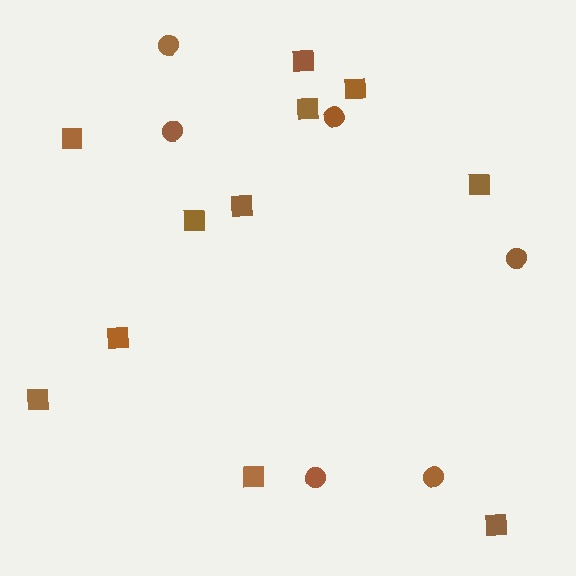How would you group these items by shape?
There are 2 groups: one group of squares (11) and one group of circles (6).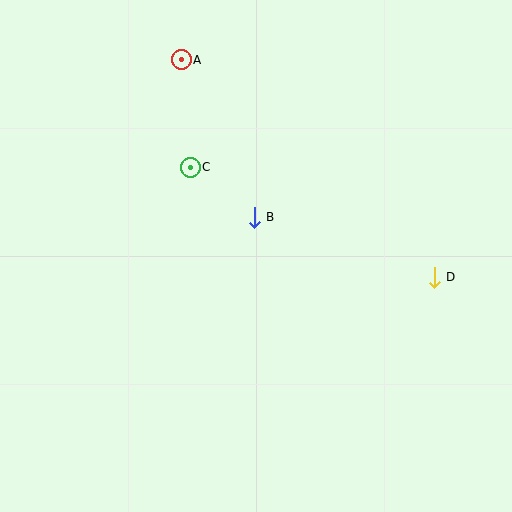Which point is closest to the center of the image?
Point B at (254, 217) is closest to the center.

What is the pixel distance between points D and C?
The distance between D and C is 268 pixels.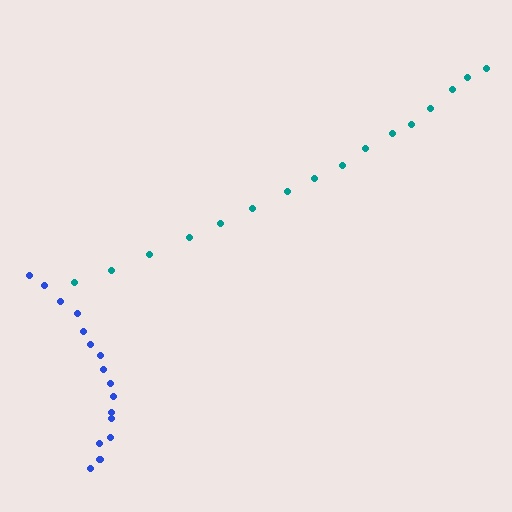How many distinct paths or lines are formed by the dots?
There are 2 distinct paths.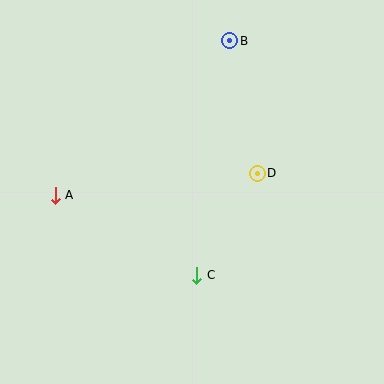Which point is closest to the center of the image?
Point D at (257, 173) is closest to the center.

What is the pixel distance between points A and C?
The distance between A and C is 162 pixels.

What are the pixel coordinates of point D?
Point D is at (257, 173).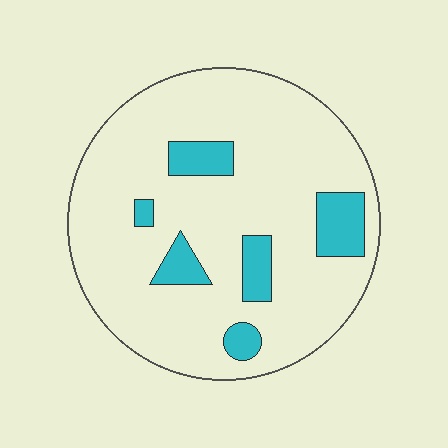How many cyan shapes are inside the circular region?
6.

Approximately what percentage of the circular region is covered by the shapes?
Approximately 15%.